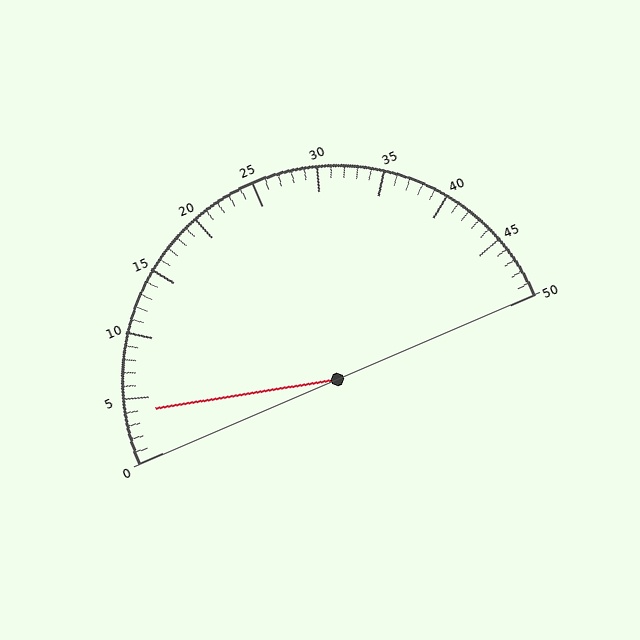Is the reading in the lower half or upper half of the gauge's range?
The reading is in the lower half of the range (0 to 50).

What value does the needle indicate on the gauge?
The needle indicates approximately 4.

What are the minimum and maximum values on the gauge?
The gauge ranges from 0 to 50.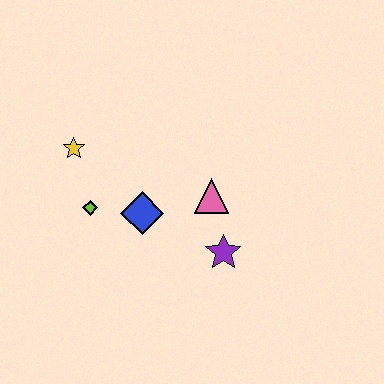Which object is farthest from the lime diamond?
The purple star is farthest from the lime diamond.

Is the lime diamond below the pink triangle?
Yes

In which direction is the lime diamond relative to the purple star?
The lime diamond is to the left of the purple star.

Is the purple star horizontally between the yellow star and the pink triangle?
No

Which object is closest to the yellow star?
The lime diamond is closest to the yellow star.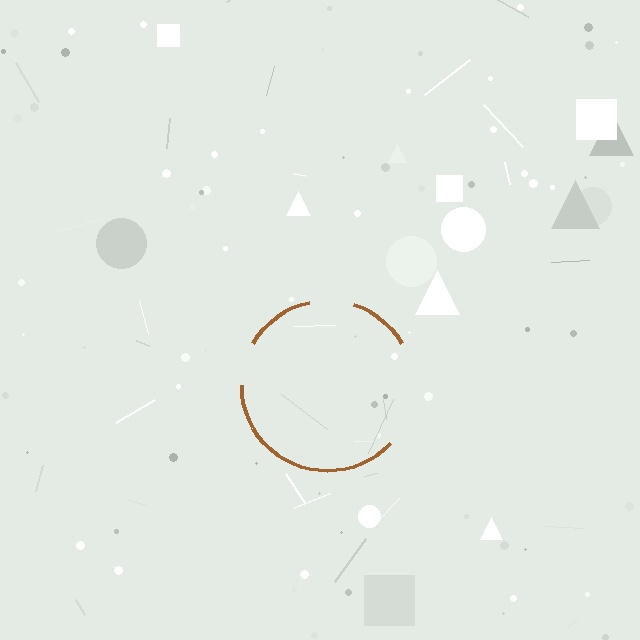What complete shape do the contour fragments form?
The contour fragments form a circle.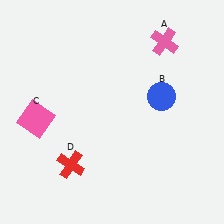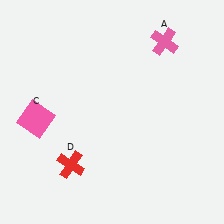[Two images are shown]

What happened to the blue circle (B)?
The blue circle (B) was removed in Image 2. It was in the top-right area of Image 1.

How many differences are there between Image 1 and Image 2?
There is 1 difference between the two images.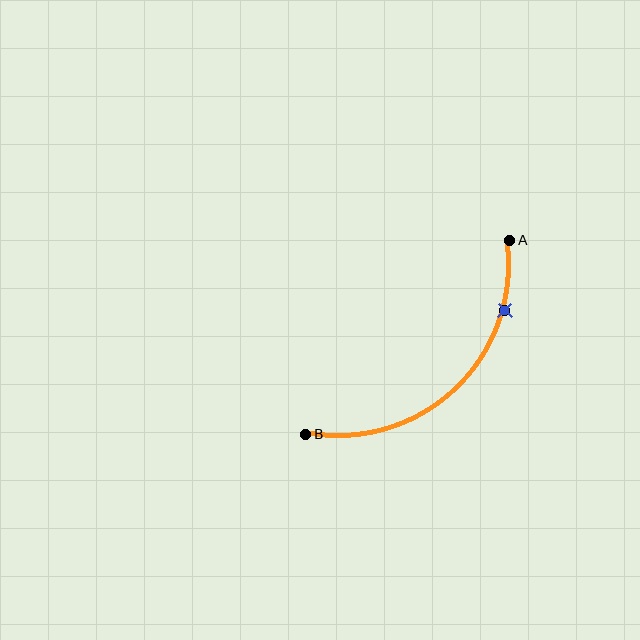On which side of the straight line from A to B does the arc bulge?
The arc bulges below and to the right of the straight line connecting A and B.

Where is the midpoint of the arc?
The arc midpoint is the point on the curve farthest from the straight line joining A and B. It sits below and to the right of that line.